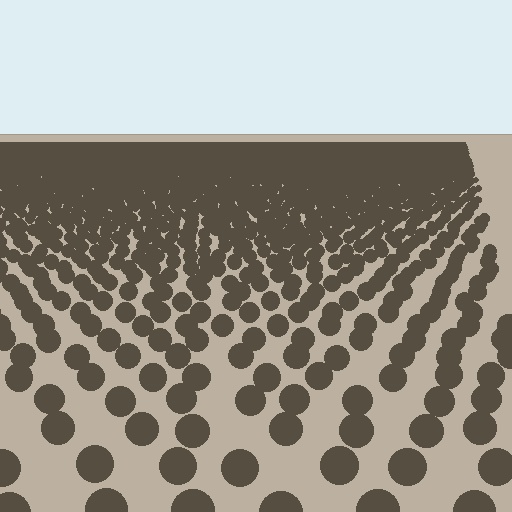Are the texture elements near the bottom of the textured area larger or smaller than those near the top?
Larger. Near the bottom, elements are closer to the viewer and appear at a bigger on-screen size.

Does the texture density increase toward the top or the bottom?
Density increases toward the top.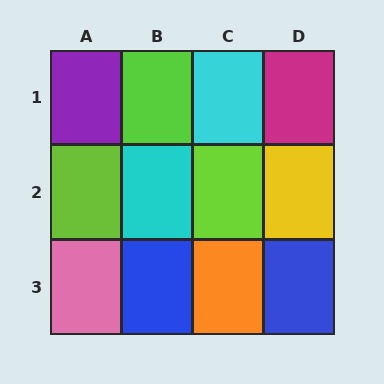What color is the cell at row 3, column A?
Pink.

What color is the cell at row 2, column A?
Lime.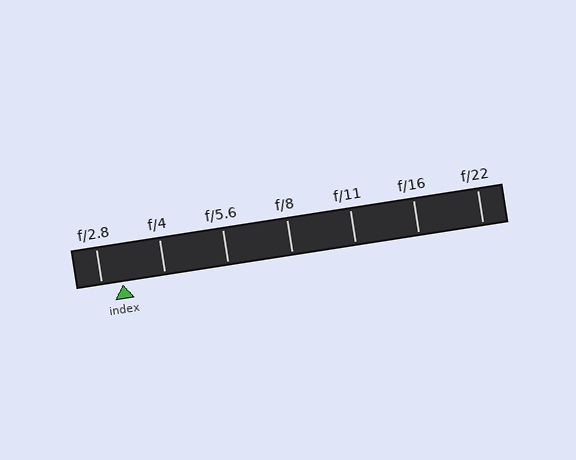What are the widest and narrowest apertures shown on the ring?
The widest aperture shown is f/2.8 and the narrowest is f/22.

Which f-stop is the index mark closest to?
The index mark is closest to f/2.8.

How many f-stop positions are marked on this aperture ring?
There are 7 f-stop positions marked.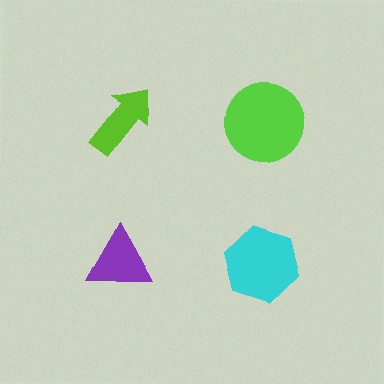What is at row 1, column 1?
A lime arrow.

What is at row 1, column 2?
A lime circle.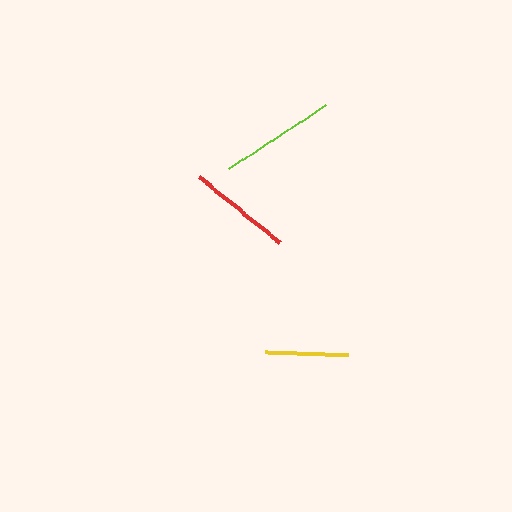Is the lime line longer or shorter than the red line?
The lime line is longer than the red line.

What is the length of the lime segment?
The lime segment is approximately 116 pixels long.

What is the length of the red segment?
The red segment is approximately 104 pixels long.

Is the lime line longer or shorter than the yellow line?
The lime line is longer than the yellow line.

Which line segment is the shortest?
The yellow line is the shortest at approximately 83 pixels.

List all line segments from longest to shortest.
From longest to shortest: lime, red, yellow.